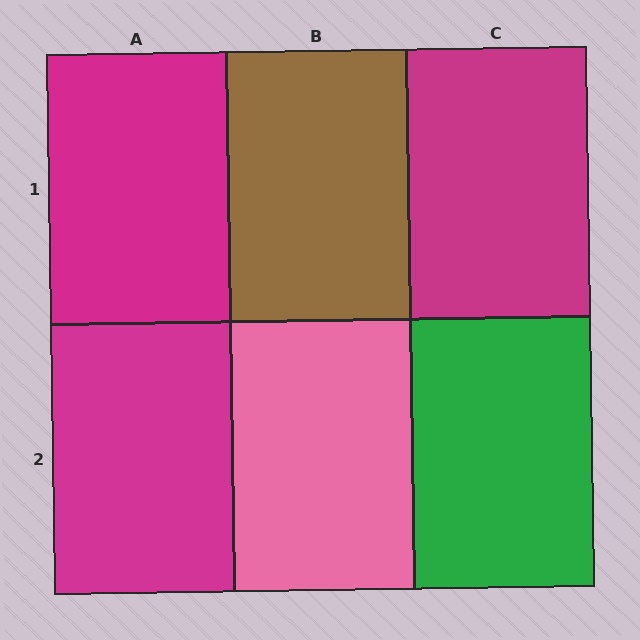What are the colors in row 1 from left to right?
Magenta, brown, magenta.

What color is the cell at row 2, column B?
Pink.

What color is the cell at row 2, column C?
Green.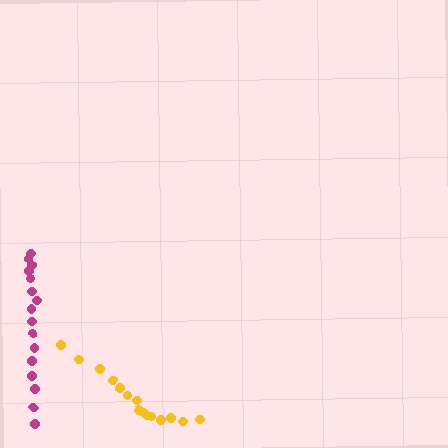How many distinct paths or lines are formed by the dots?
There are 2 distinct paths.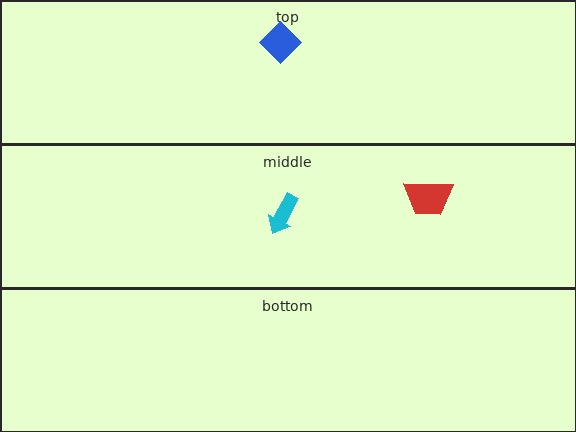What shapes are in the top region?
The blue diamond.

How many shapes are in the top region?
1.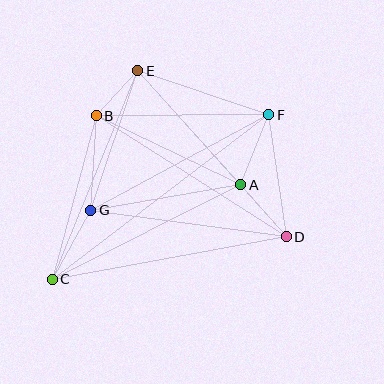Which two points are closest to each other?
Points B and E are closest to each other.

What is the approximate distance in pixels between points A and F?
The distance between A and F is approximately 75 pixels.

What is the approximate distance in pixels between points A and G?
The distance between A and G is approximately 152 pixels.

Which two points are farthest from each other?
Points C and F are farthest from each other.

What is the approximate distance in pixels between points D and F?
The distance between D and F is approximately 123 pixels.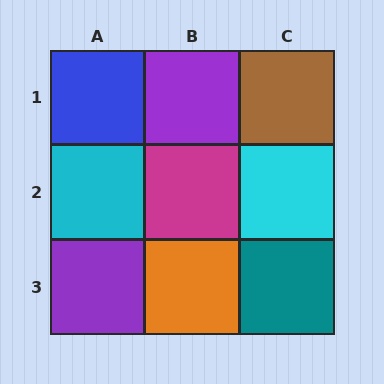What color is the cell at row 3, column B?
Orange.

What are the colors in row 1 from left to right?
Blue, purple, brown.